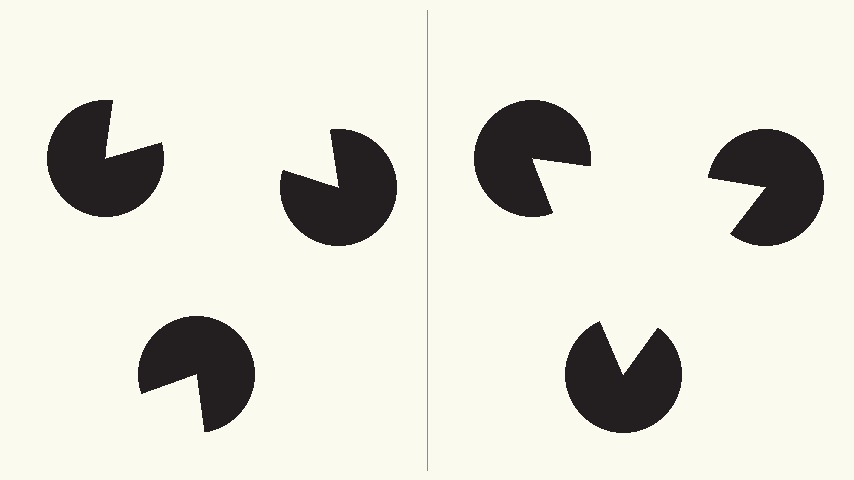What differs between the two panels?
The pac-man discs are positioned identically on both sides; only the wedge orientations differ. On the right they align to a triangle; on the left they are misaligned.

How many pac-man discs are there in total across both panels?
6 — 3 on each side.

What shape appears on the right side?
An illusory triangle.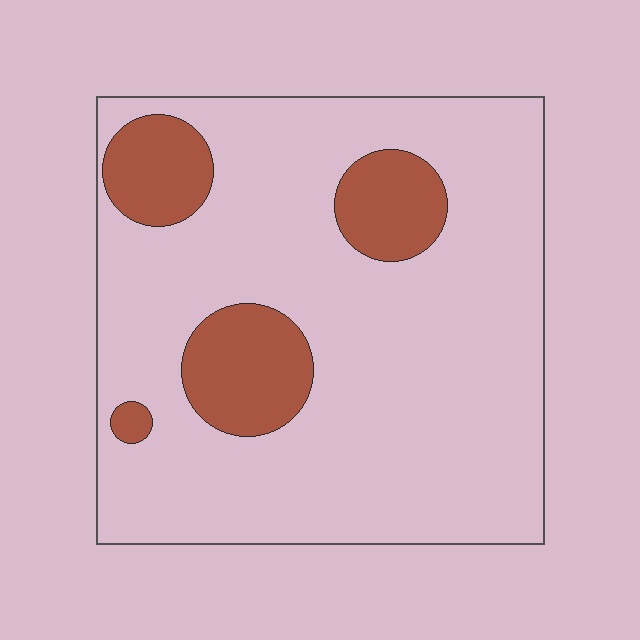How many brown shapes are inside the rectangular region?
4.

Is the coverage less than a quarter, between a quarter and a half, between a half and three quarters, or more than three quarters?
Less than a quarter.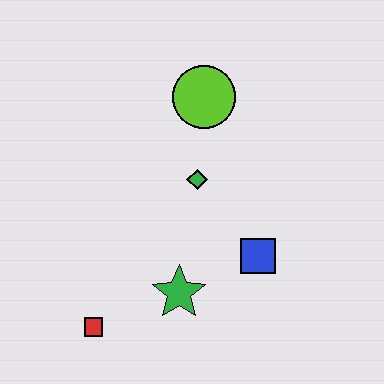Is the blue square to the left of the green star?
No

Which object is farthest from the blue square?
The red square is farthest from the blue square.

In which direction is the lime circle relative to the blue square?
The lime circle is above the blue square.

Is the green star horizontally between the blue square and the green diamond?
No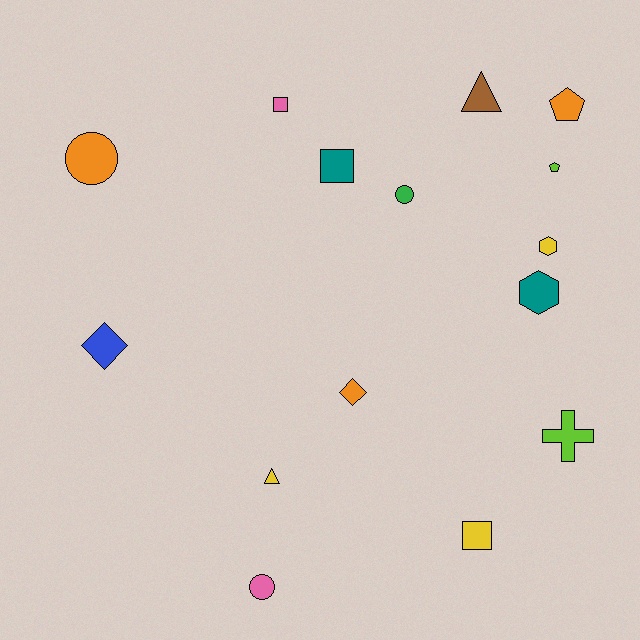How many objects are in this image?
There are 15 objects.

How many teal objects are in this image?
There are 2 teal objects.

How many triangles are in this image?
There are 2 triangles.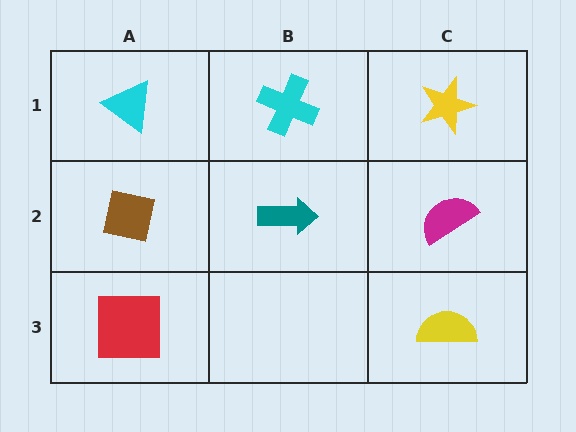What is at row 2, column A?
A brown square.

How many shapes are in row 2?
3 shapes.